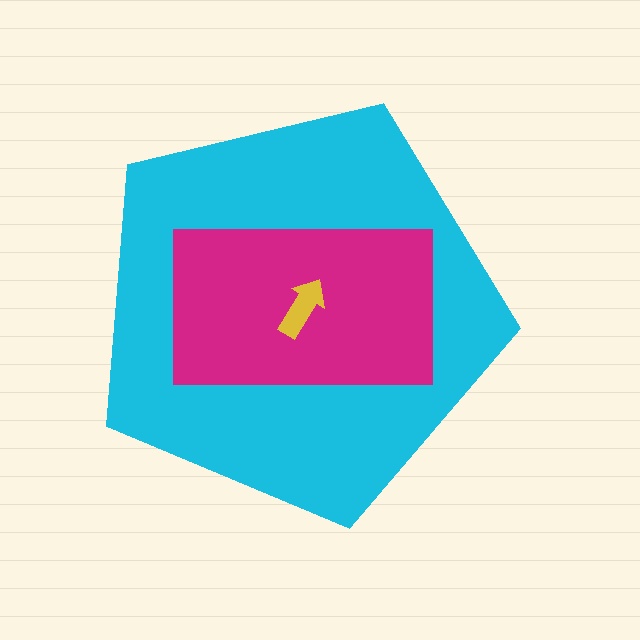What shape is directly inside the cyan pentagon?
The magenta rectangle.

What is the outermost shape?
The cyan pentagon.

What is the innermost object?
The yellow arrow.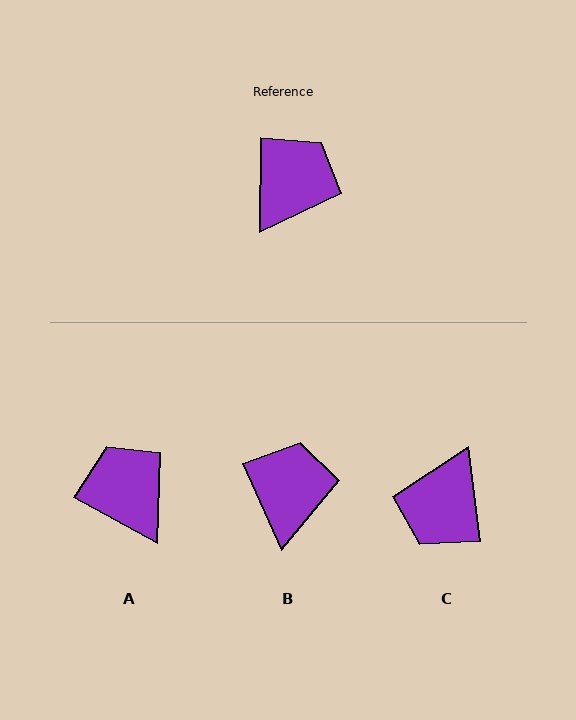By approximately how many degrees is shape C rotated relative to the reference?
Approximately 172 degrees clockwise.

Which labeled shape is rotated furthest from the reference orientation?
C, about 172 degrees away.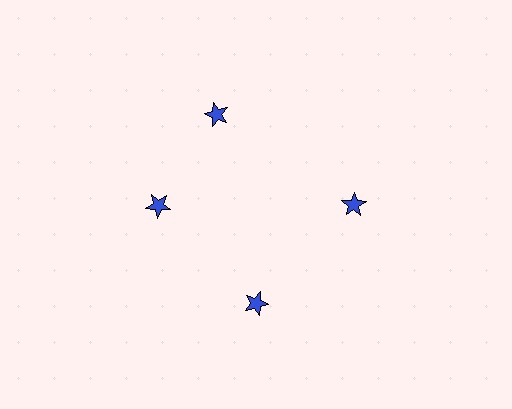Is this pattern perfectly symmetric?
No. The 4 blue stars are arranged in a ring, but one element near the 12 o'clock position is rotated out of alignment along the ring, breaking the 4-fold rotational symmetry.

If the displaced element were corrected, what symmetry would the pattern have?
It would have 4-fold rotational symmetry — the pattern would map onto itself every 90 degrees.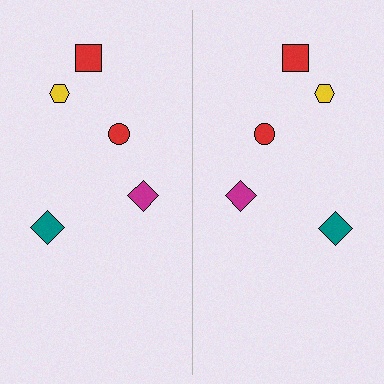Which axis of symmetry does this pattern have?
The pattern has a vertical axis of symmetry running through the center of the image.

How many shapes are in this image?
There are 10 shapes in this image.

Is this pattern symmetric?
Yes, this pattern has bilateral (reflection) symmetry.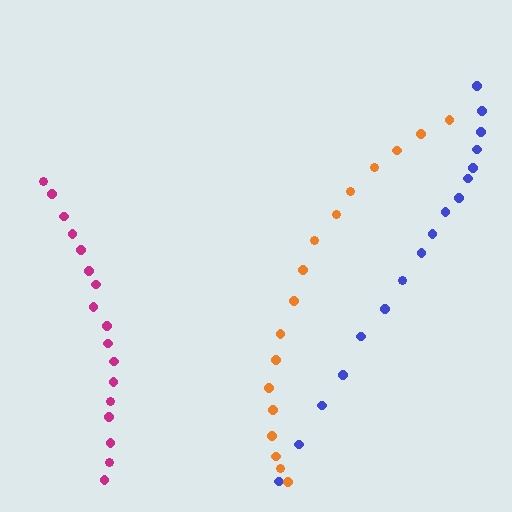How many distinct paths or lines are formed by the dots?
There are 3 distinct paths.